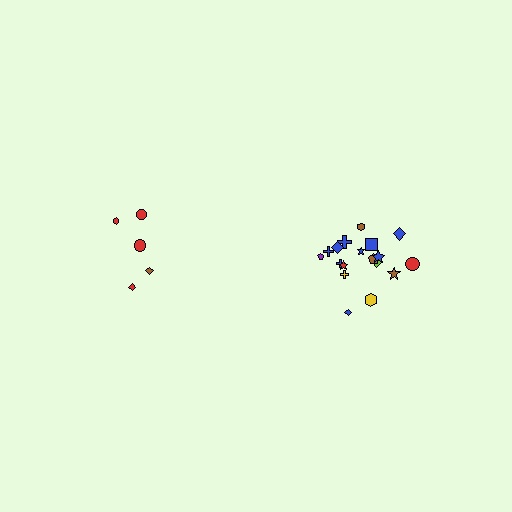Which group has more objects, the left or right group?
The right group.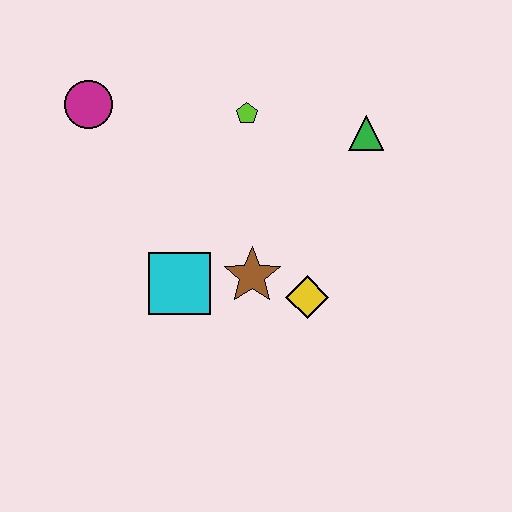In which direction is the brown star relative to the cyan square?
The brown star is to the right of the cyan square.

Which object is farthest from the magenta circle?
The yellow diamond is farthest from the magenta circle.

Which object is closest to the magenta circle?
The lime pentagon is closest to the magenta circle.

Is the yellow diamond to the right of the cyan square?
Yes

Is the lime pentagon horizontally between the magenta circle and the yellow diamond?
Yes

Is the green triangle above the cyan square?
Yes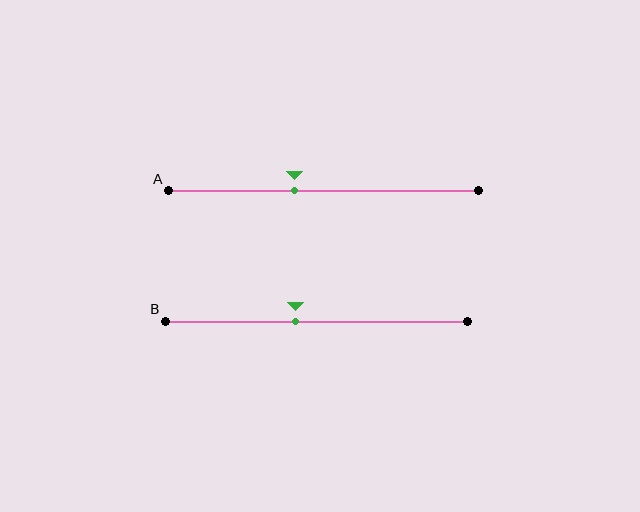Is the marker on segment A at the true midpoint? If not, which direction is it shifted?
No, the marker on segment A is shifted to the left by about 9% of the segment length.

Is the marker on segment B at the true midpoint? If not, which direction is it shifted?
No, the marker on segment B is shifted to the left by about 7% of the segment length.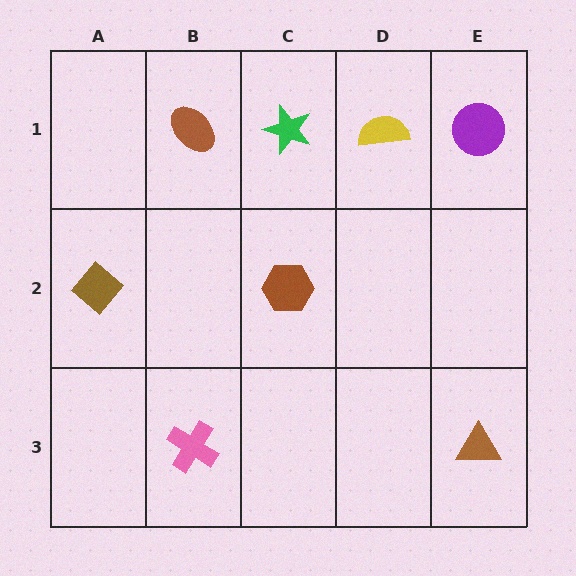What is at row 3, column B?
A pink cross.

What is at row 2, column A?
A brown diamond.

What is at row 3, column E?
A brown triangle.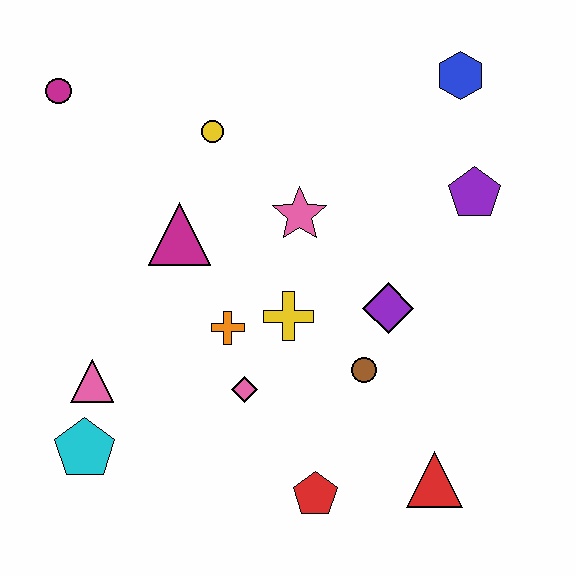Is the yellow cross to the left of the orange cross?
No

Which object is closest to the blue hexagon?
The purple pentagon is closest to the blue hexagon.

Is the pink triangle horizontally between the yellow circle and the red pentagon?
No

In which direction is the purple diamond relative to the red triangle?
The purple diamond is above the red triangle.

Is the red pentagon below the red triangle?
Yes